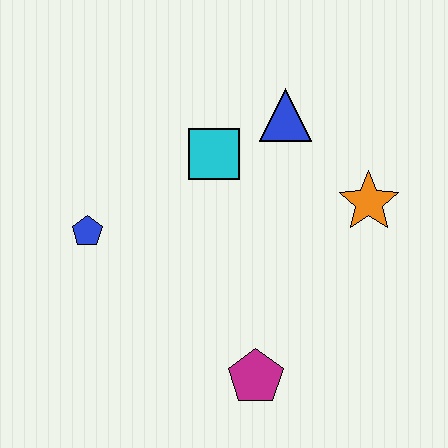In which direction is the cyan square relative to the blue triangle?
The cyan square is to the left of the blue triangle.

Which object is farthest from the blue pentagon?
The orange star is farthest from the blue pentagon.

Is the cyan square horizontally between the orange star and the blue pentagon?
Yes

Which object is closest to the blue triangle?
The cyan square is closest to the blue triangle.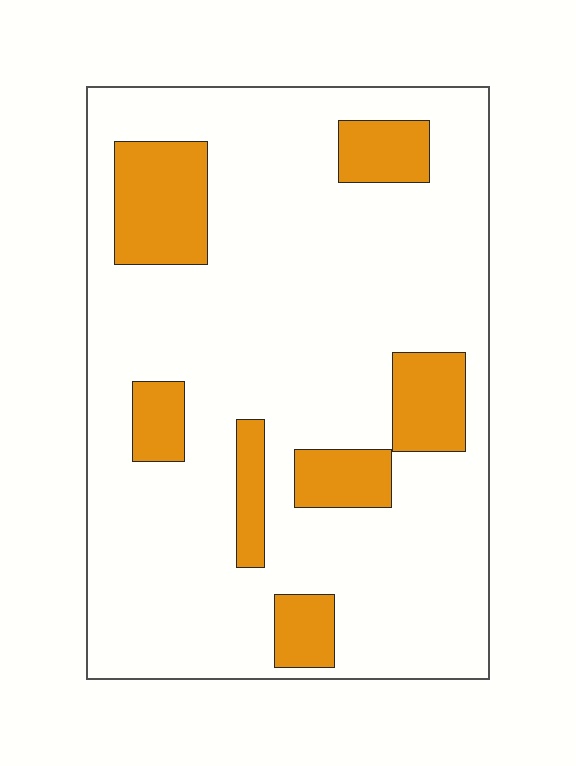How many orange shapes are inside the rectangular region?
7.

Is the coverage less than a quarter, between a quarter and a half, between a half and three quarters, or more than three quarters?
Less than a quarter.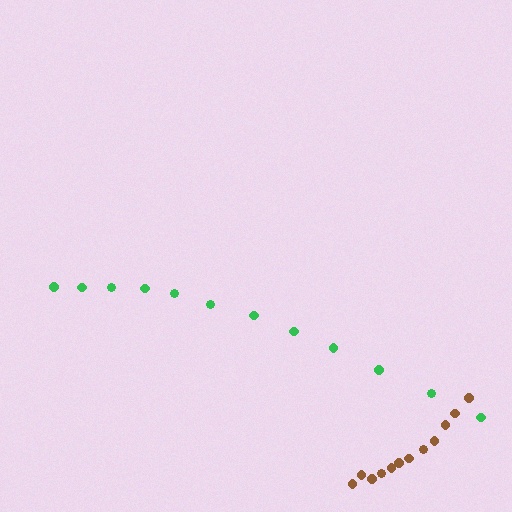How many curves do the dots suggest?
There are 2 distinct paths.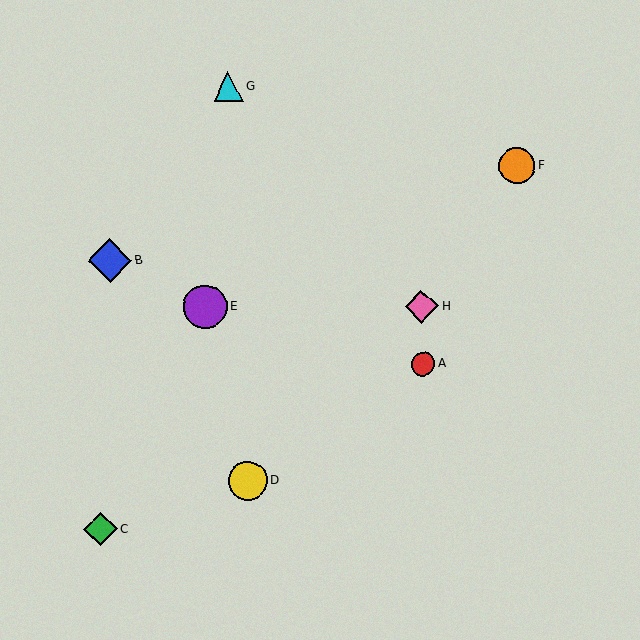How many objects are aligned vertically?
2 objects (A, H) are aligned vertically.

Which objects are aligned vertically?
Objects A, H are aligned vertically.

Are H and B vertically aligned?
No, H is at x≈422 and B is at x≈110.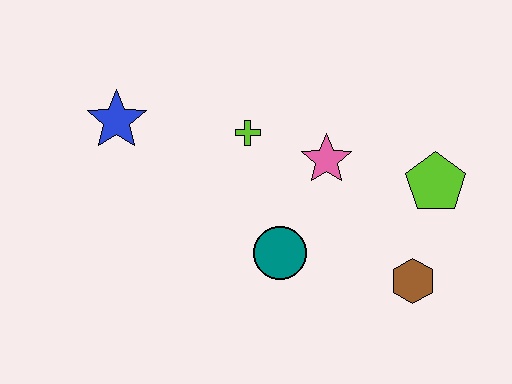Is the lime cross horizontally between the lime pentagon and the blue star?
Yes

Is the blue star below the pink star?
No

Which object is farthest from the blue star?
The brown hexagon is farthest from the blue star.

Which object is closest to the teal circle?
The pink star is closest to the teal circle.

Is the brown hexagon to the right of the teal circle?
Yes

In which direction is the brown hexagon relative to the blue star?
The brown hexagon is to the right of the blue star.